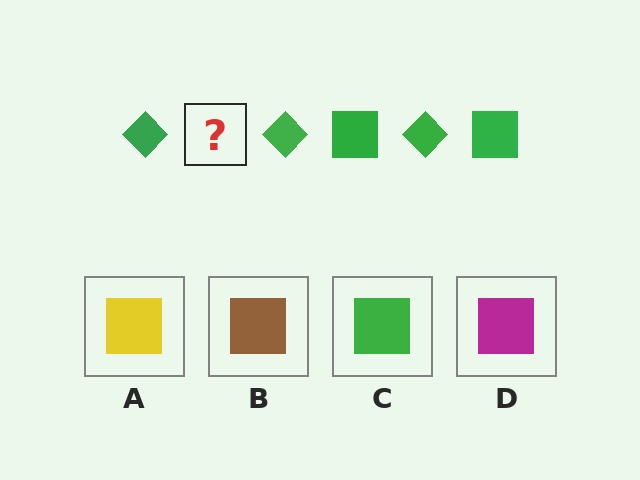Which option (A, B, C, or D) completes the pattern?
C.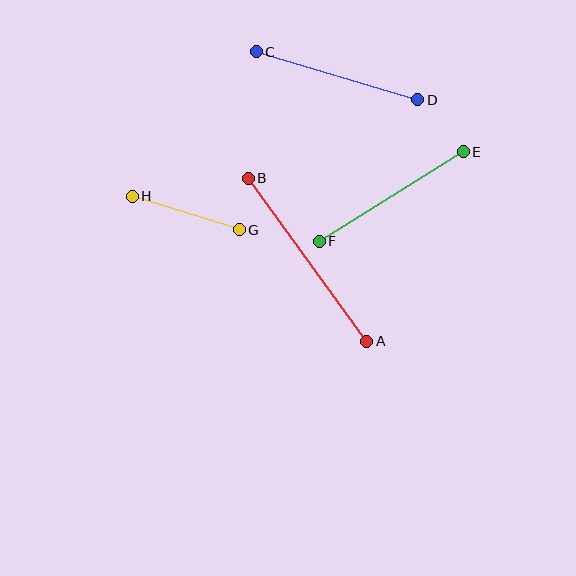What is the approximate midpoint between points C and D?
The midpoint is at approximately (337, 76) pixels.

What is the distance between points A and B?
The distance is approximately 202 pixels.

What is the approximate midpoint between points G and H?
The midpoint is at approximately (186, 213) pixels.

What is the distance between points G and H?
The distance is approximately 112 pixels.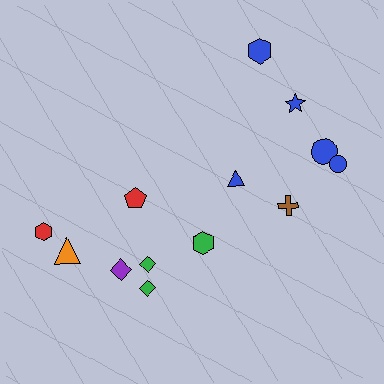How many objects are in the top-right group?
There are 6 objects.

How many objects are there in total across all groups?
There are 13 objects.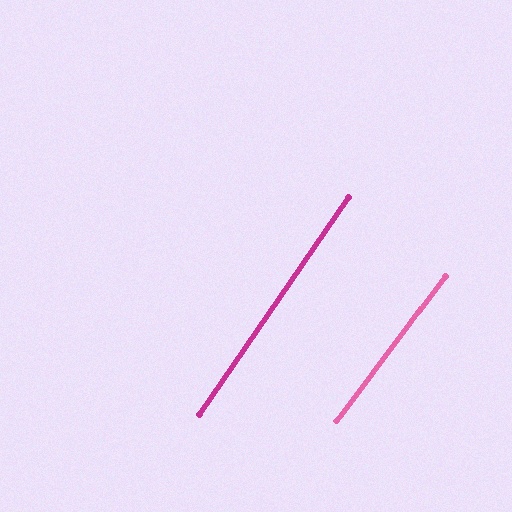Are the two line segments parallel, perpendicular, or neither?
Parallel — their directions differ by only 2.0°.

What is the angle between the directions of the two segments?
Approximately 2 degrees.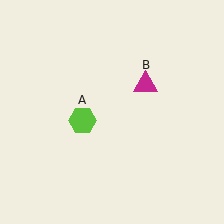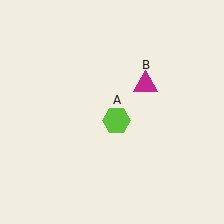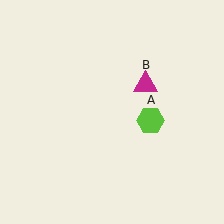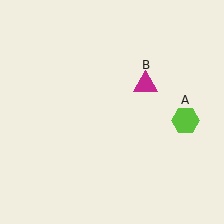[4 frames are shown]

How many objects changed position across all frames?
1 object changed position: lime hexagon (object A).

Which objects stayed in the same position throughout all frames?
Magenta triangle (object B) remained stationary.